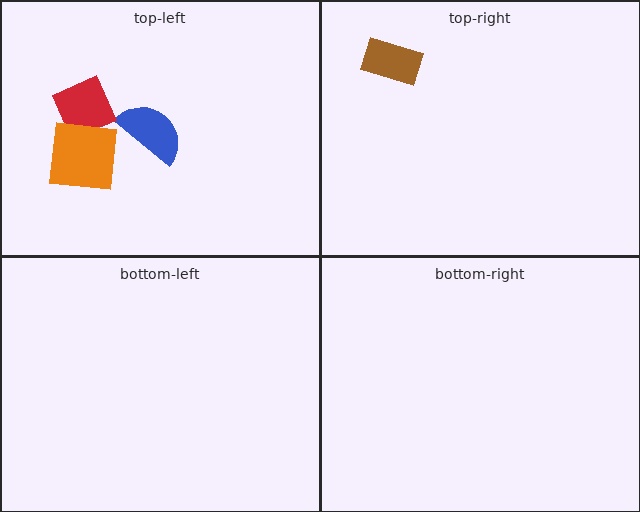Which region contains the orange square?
The top-left region.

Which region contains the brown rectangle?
The top-right region.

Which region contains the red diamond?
The top-left region.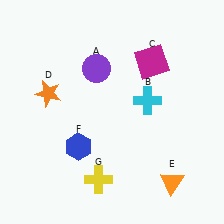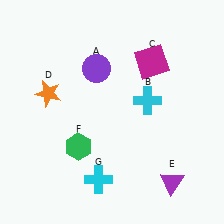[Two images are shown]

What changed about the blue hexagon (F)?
In Image 1, F is blue. In Image 2, it changed to green.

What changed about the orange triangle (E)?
In Image 1, E is orange. In Image 2, it changed to purple.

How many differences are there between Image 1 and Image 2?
There are 3 differences between the two images.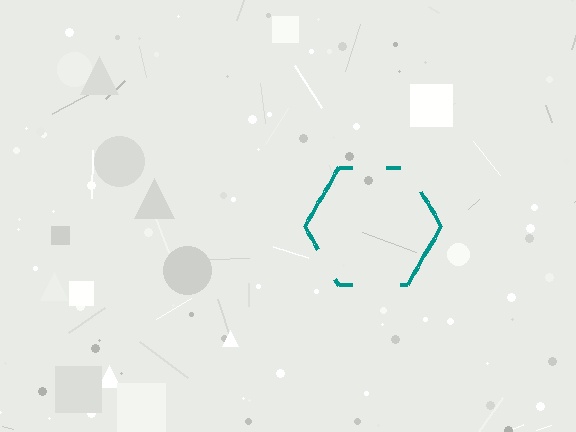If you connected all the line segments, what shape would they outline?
They would outline a hexagon.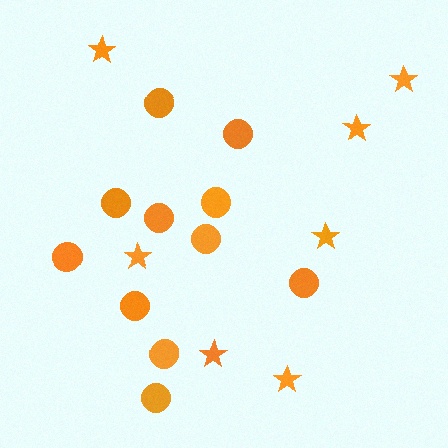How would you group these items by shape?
There are 2 groups: one group of stars (7) and one group of circles (11).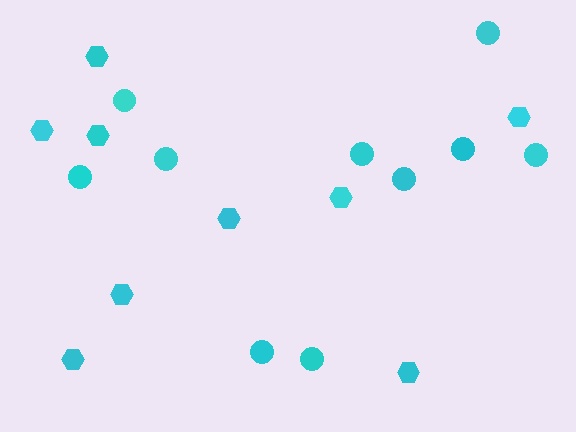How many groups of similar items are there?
There are 2 groups: one group of circles (10) and one group of hexagons (9).